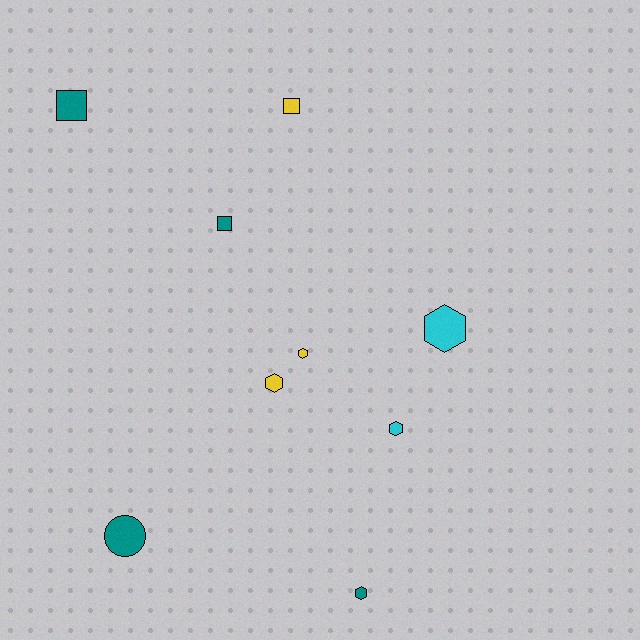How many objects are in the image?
There are 9 objects.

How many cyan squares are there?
There are no cyan squares.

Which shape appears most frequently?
Hexagon, with 5 objects.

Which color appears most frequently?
Teal, with 4 objects.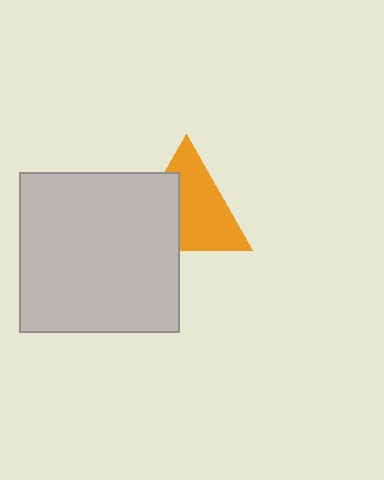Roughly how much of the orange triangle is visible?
About half of it is visible (roughly 62%).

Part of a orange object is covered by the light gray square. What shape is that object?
It is a triangle.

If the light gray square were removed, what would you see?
You would see the complete orange triangle.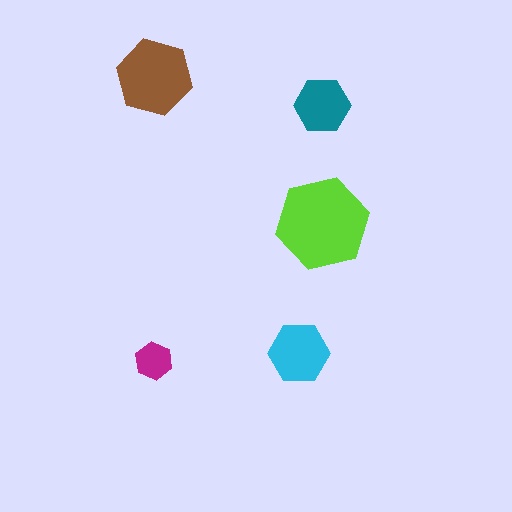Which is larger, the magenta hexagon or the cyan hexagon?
The cyan one.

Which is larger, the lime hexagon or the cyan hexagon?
The lime one.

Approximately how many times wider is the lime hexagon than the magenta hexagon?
About 2.5 times wider.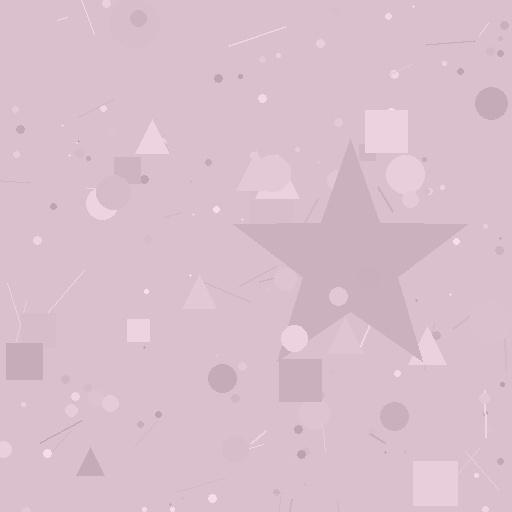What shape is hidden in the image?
A star is hidden in the image.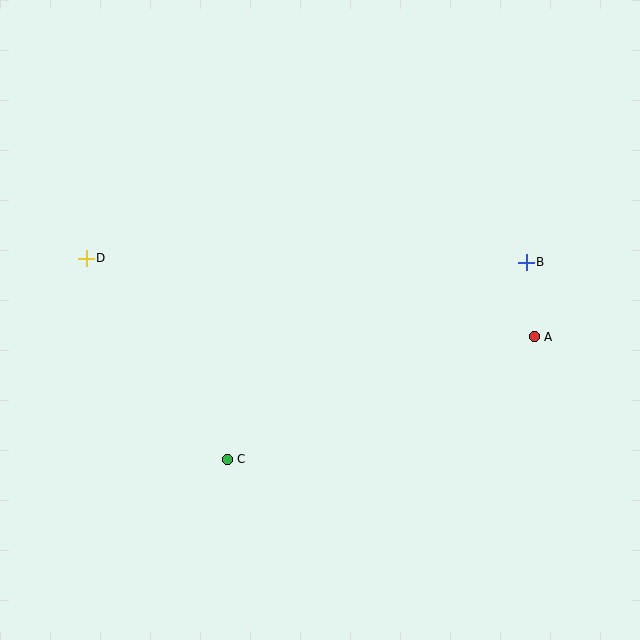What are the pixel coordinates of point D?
Point D is at (86, 258).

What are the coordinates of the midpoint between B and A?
The midpoint between B and A is at (530, 299).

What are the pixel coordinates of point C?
Point C is at (227, 459).